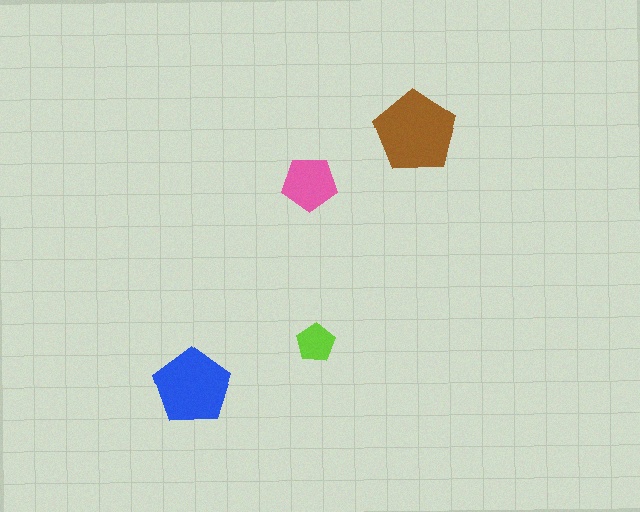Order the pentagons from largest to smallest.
the brown one, the blue one, the pink one, the lime one.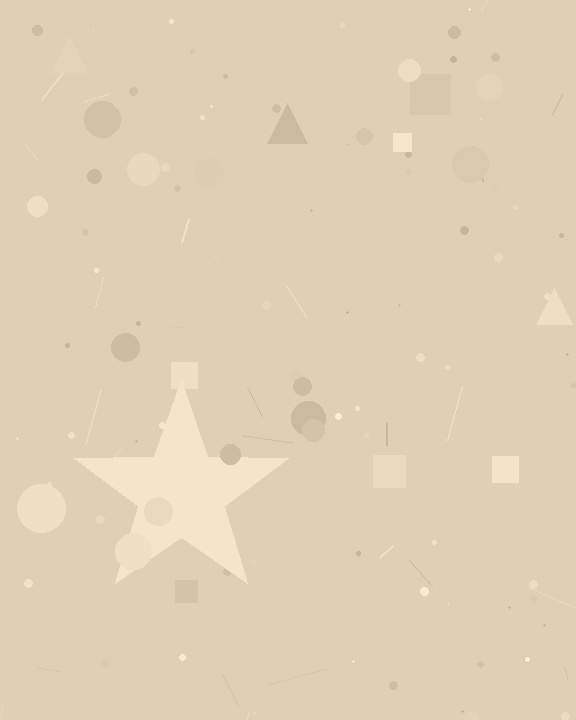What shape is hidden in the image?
A star is hidden in the image.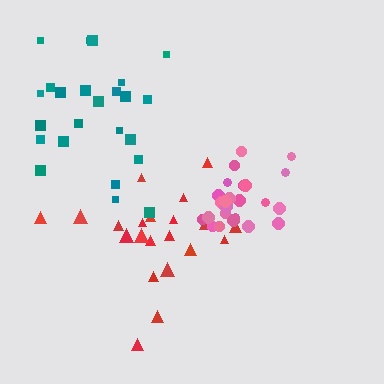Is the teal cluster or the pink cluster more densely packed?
Pink.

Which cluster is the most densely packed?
Pink.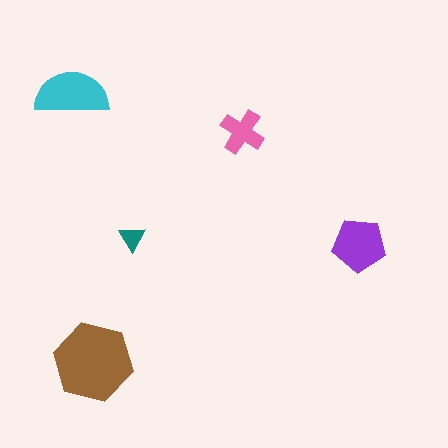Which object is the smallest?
The teal triangle.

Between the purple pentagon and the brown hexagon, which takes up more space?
The brown hexagon.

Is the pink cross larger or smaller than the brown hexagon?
Smaller.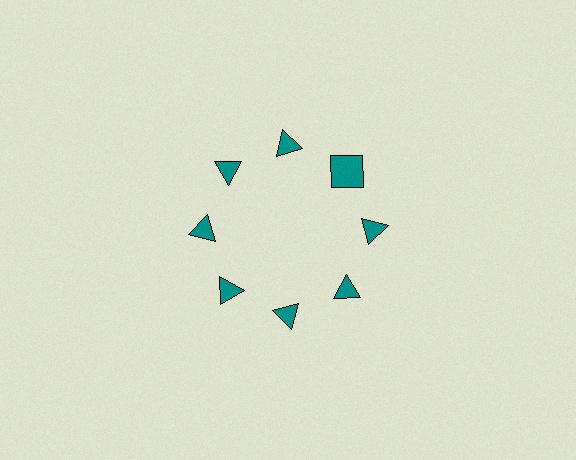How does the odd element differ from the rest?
It has a different shape: square instead of triangle.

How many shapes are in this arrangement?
There are 8 shapes arranged in a ring pattern.